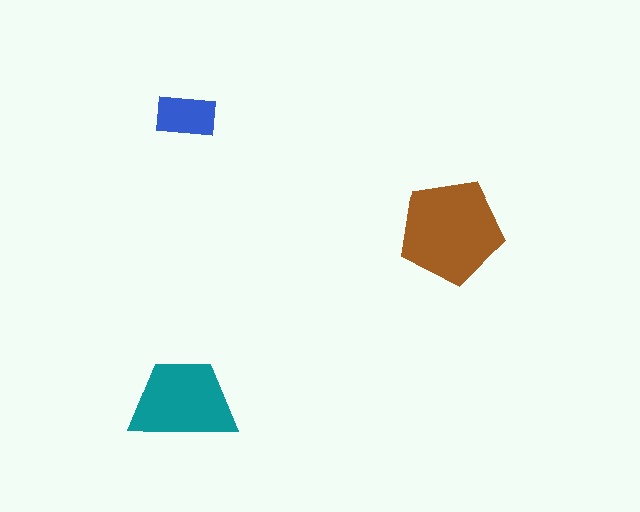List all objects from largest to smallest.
The brown pentagon, the teal trapezoid, the blue rectangle.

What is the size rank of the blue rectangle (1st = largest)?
3rd.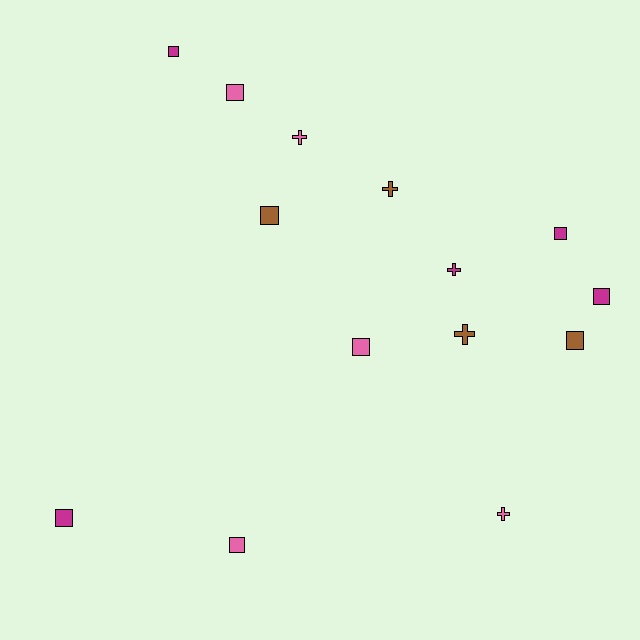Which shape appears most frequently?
Square, with 9 objects.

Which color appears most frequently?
Magenta, with 5 objects.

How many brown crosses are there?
There are 2 brown crosses.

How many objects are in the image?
There are 14 objects.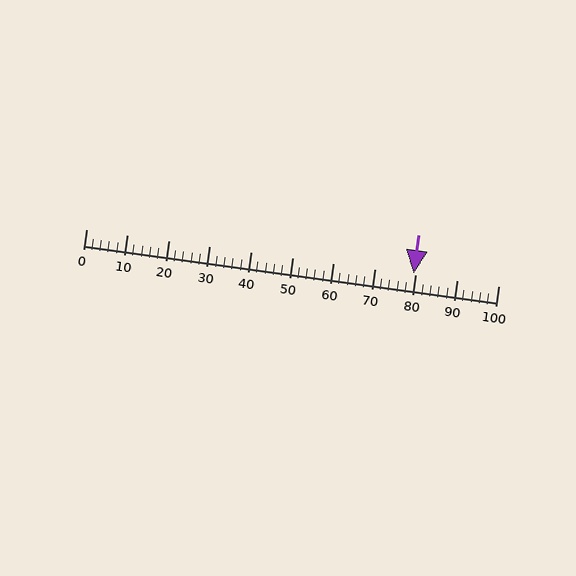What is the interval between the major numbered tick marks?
The major tick marks are spaced 10 units apart.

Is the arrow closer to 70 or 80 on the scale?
The arrow is closer to 80.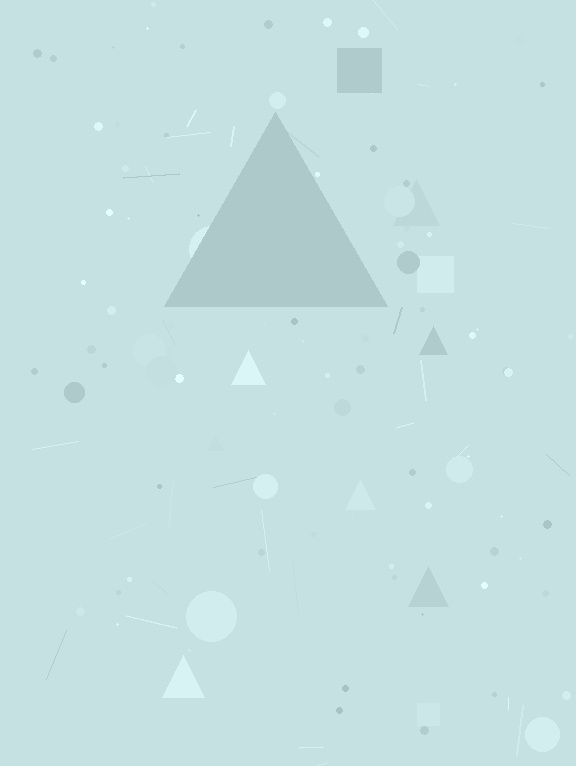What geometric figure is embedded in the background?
A triangle is embedded in the background.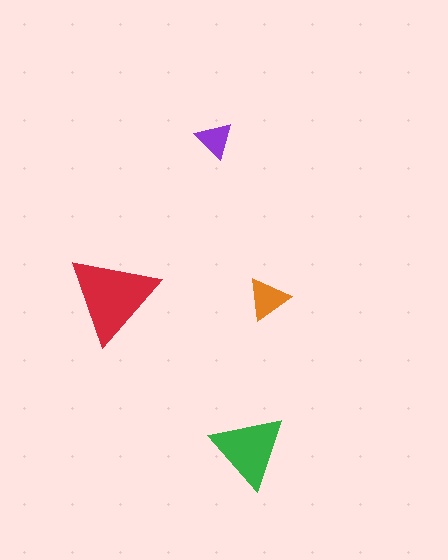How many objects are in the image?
There are 4 objects in the image.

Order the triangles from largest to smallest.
the red one, the green one, the orange one, the purple one.